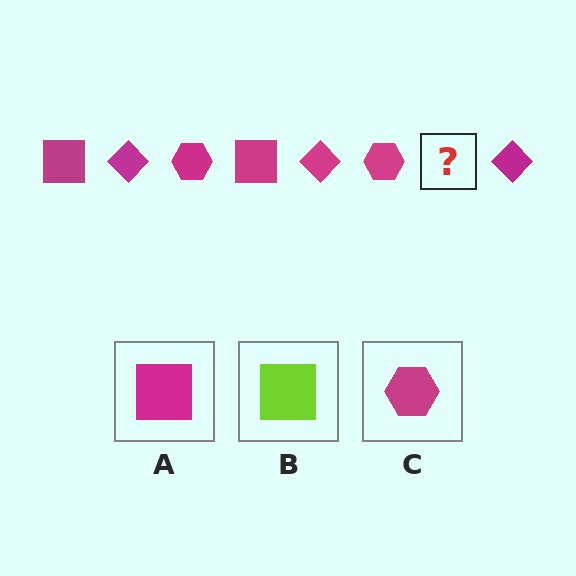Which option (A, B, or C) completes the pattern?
A.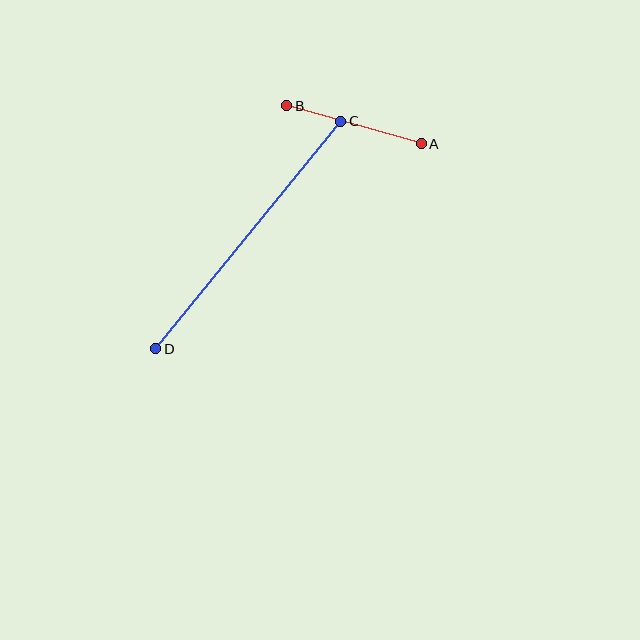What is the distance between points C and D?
The distance is approximately 293 pixels.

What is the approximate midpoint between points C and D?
The midpoint is at approximately (248, 235) pixels.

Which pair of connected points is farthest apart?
Points C and D are farthest apart.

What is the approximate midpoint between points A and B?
The midpoint is at approximately (354, 125) pixels.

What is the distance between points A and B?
The distance is approximately 140 pixels.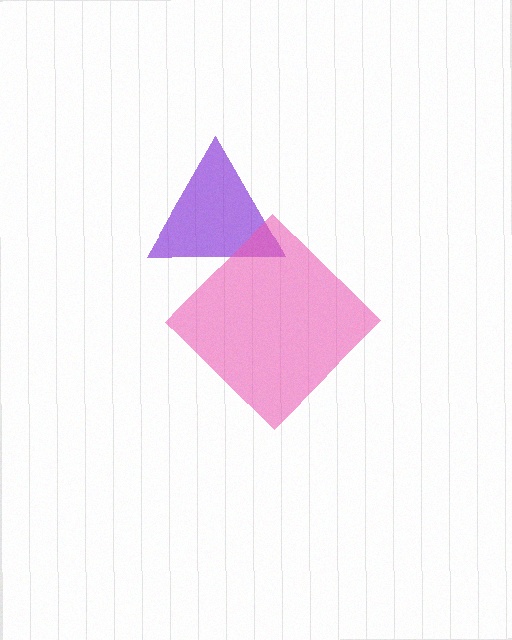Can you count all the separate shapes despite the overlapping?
Yes, there are 2 separate shapes.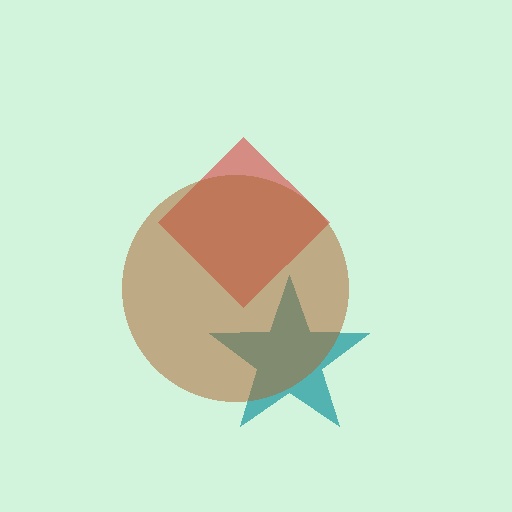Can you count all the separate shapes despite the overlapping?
Yes, there are 3 separate shapes.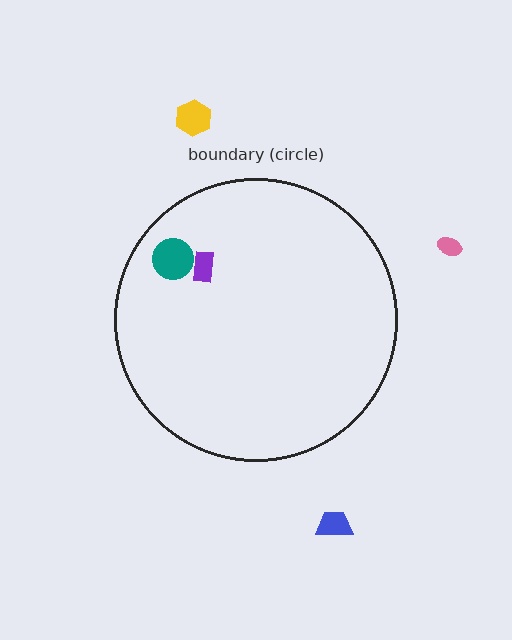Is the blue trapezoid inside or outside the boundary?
Outside.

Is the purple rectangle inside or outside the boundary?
Inside.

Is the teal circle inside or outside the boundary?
Inside.